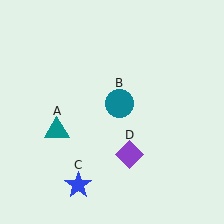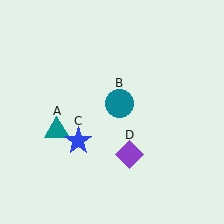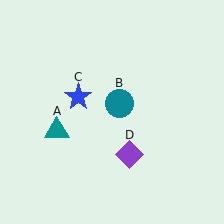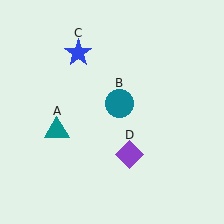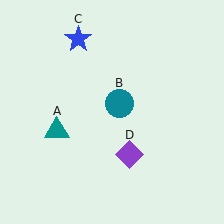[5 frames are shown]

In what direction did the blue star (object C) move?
The blue star (object C) moved up.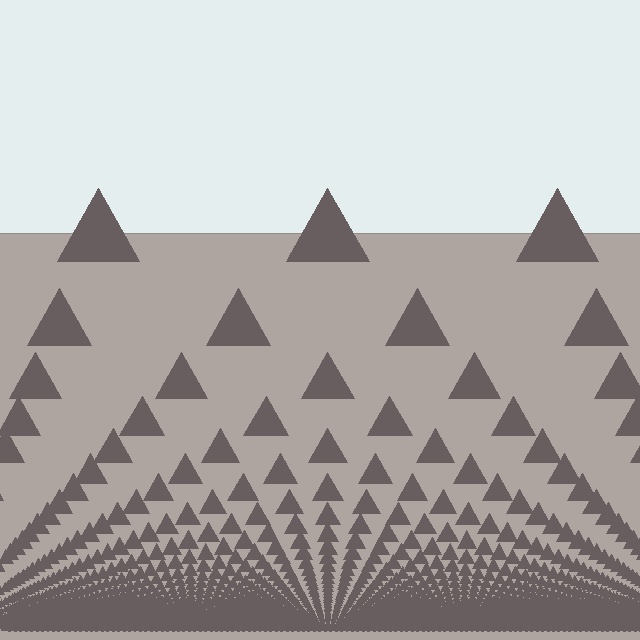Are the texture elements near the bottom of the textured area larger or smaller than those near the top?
Smaller. The gradient is inverted — elements near the bottom are smaller and denser.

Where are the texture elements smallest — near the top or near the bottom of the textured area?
Near the bottom.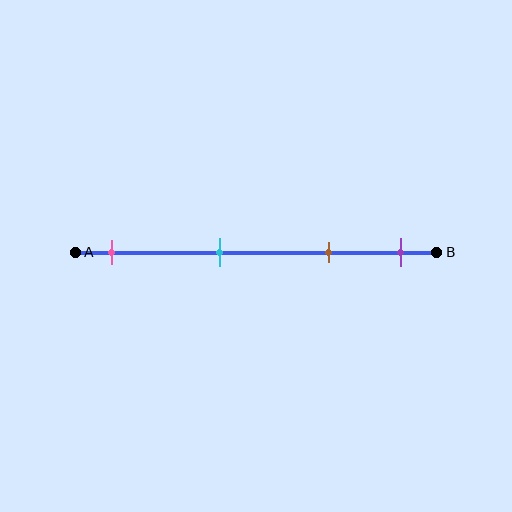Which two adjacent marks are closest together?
The brown and purple marks are the closest adjacent pair.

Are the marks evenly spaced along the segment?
No, the marks are not evenly spaced.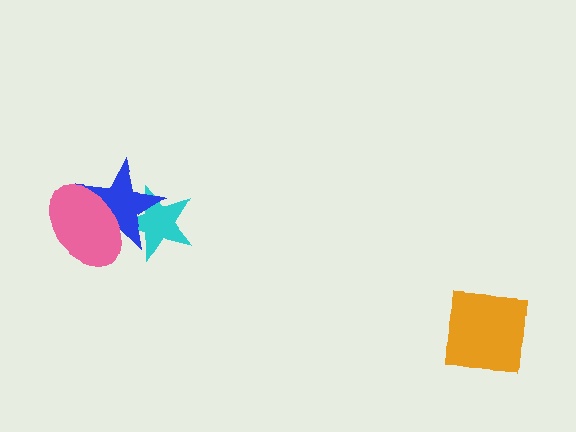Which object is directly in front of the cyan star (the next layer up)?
The blue star is directly in front of the cyan star.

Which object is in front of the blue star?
The pink ellipse is in front of the blue star.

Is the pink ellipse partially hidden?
No, no other shape covers it.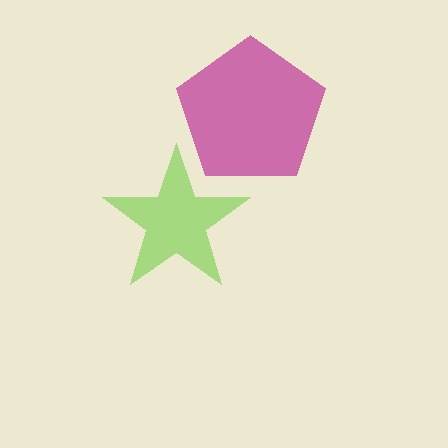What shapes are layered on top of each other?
The layered shapes are: a magenta pentagon, a lime star.